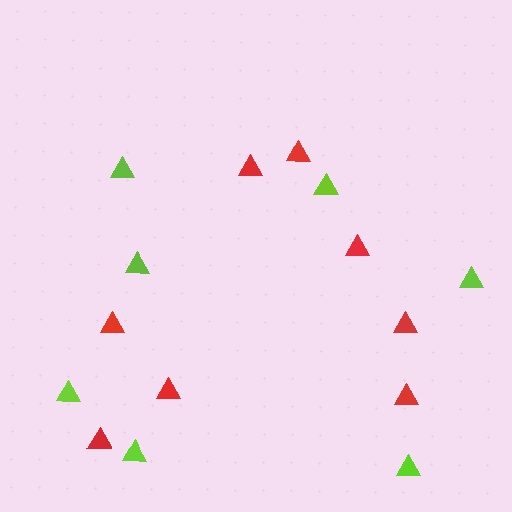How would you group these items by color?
There are 2 groups: one group of red triangles (8) and one group of lime triangles (7).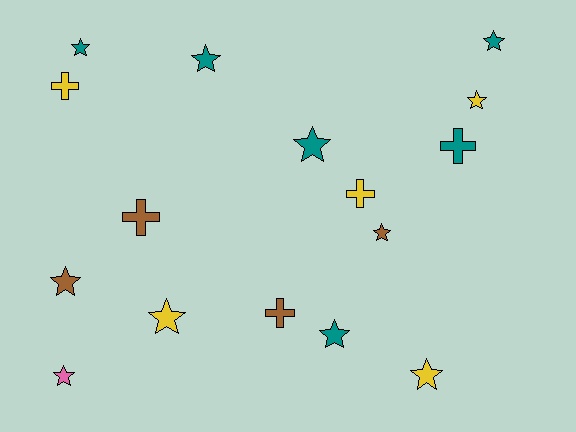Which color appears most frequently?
Teal, with 6 objects.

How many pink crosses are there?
There are no pink crosses.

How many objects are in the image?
There are 16 objects.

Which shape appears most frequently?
Star, with 11 objects.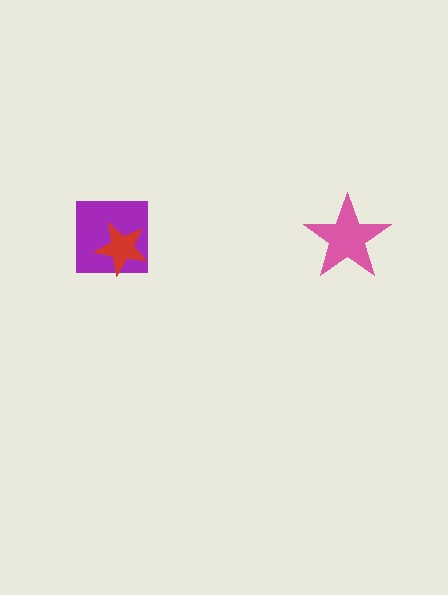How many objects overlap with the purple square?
1 object overlaps with the purple square.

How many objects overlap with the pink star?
0 objects overlap with the pink star.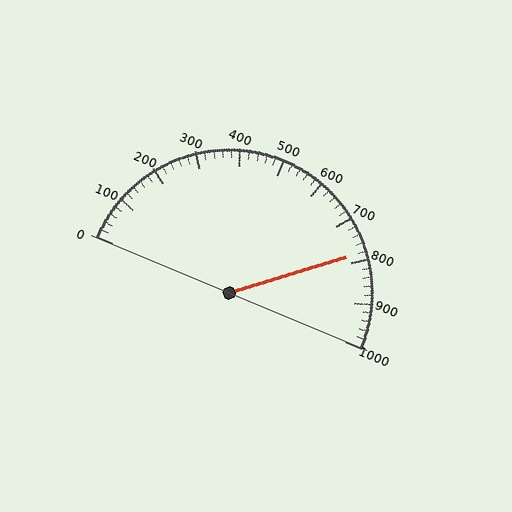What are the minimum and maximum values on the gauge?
The gauge ranges from 0 to 1000.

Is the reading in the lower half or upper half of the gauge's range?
The reading is in the upper half of the range (0 to 1000).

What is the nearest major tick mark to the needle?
The nearest major tick mark is 800.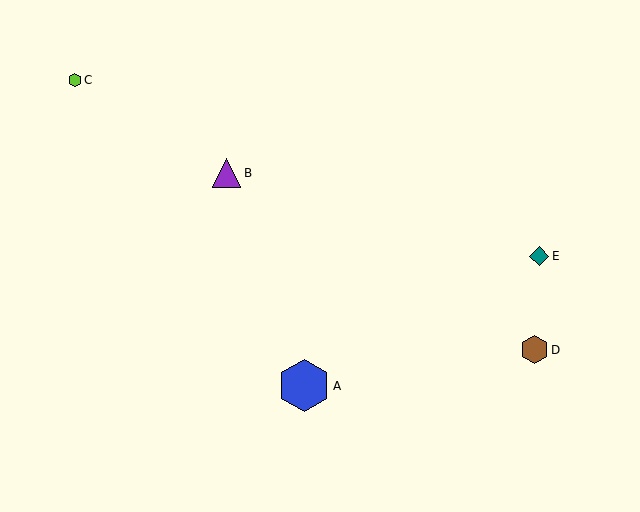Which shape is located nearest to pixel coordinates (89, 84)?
The lime hexagon (labeled C) at (75, 80) is nearest to that location.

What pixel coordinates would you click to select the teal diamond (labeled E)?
Click at (539, 256) to select the teal diamond E.